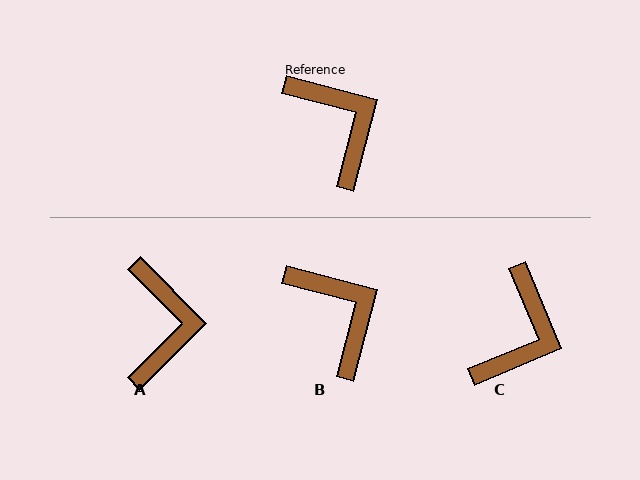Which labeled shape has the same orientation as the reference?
B.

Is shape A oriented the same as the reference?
No, it is off by about 30 degrees.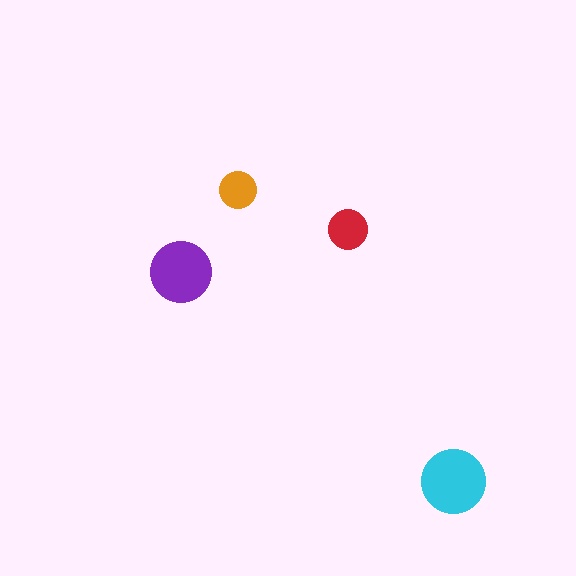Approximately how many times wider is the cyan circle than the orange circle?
About 1.5 times wider.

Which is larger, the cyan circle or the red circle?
The cyan one.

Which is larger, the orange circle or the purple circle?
The purple one.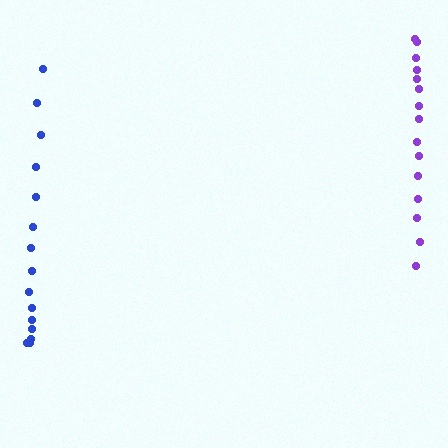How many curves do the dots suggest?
There are 2 distinct paths.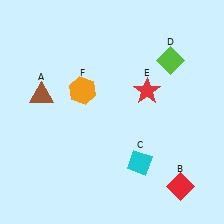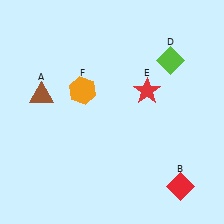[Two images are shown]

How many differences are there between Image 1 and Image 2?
There is 1 difference between the two images.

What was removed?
The cyan diamond (C) was removed in Image 2.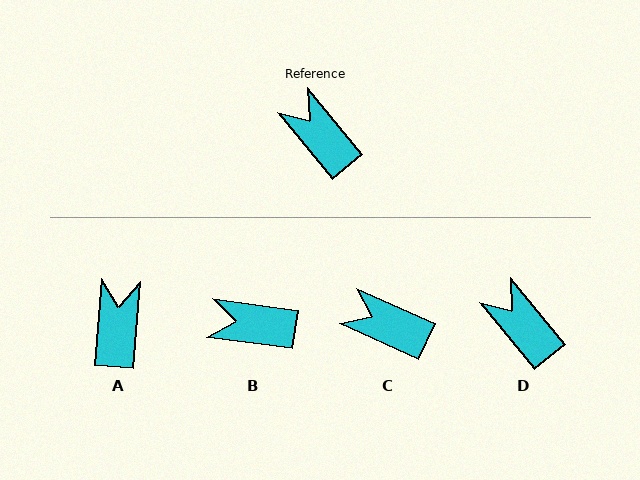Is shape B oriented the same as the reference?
No, it is off by about 43 degrees.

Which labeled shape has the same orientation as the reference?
D.